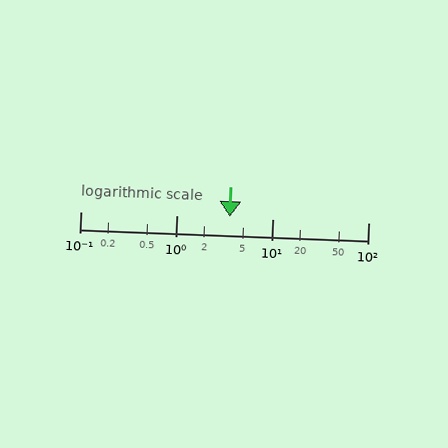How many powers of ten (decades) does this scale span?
The scale spans 3 decades, from 0.1 to 100.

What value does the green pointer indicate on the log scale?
The pointer indicates approximately 3.6.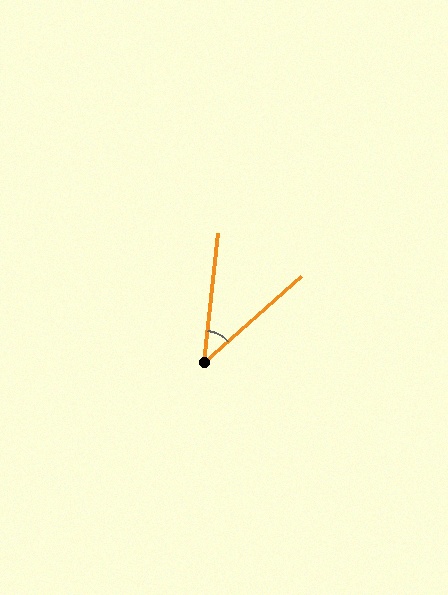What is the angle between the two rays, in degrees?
Approximately 42 degrees.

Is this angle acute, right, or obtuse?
It is acute.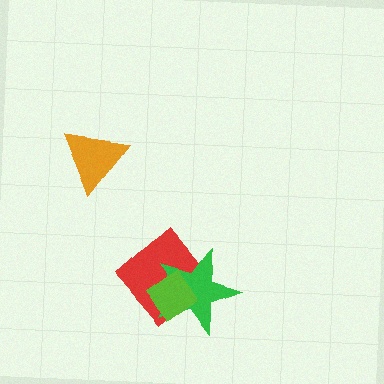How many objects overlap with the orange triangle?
0 objects overlap with the orange triangle.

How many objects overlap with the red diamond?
2 objects overlap with the red diamond.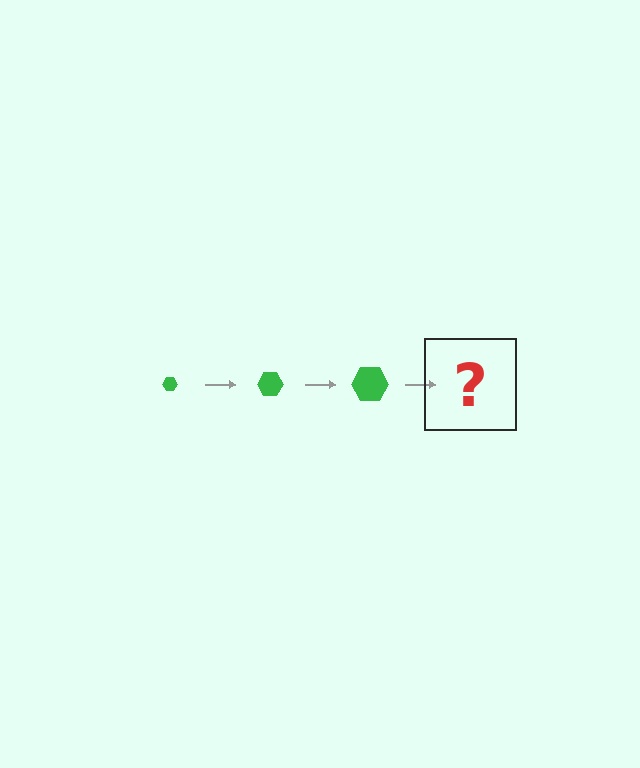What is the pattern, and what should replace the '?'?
The pattern is that the hexagon gets progressively larger each step. The '?' should be a green hexagon, larger than the previous one.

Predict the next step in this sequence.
The next step is a green hexagon, larger than the previous one.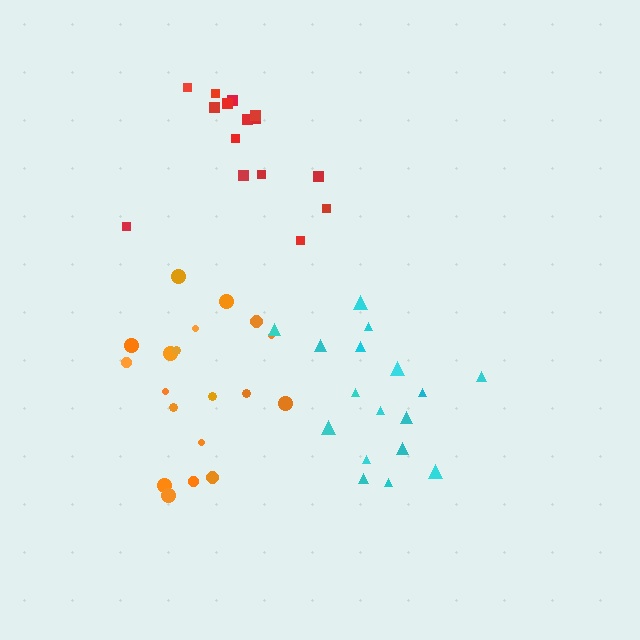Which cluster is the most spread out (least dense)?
Cyan.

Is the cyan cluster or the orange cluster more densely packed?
Orange.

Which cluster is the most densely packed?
Red.